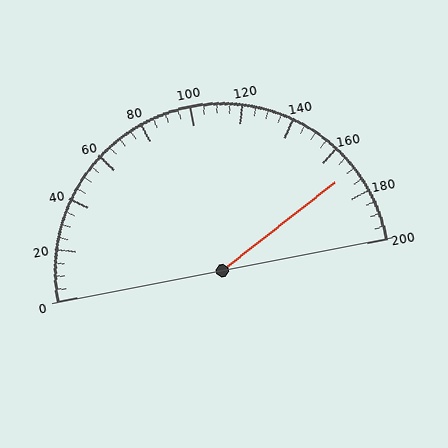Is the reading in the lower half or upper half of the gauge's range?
The reading is in the upper half of the range (0 to 200).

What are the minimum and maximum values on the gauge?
The gauge ranges from 0 to 200.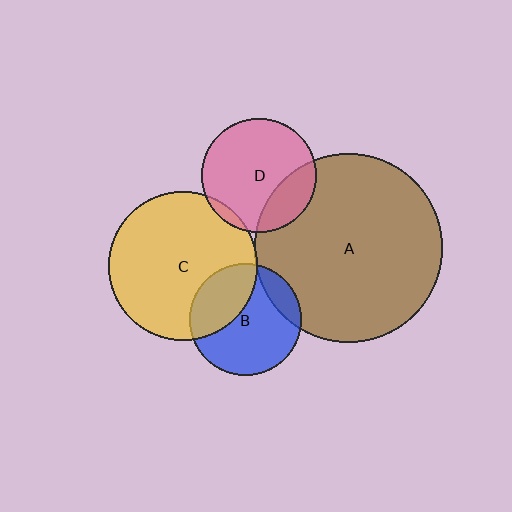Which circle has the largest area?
Circle A (brown).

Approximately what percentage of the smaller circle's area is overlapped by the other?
Approximately 5%.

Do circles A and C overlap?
Yes.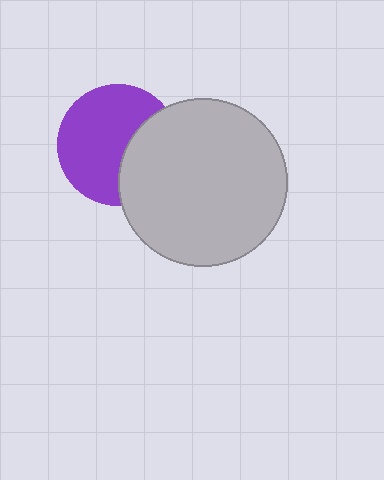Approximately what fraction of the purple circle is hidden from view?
Roughly 35% of the purple circle is hidden behind the light gray circle.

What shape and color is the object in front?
The object in front is a light gray circle.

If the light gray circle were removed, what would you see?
You would see the complete purple circle.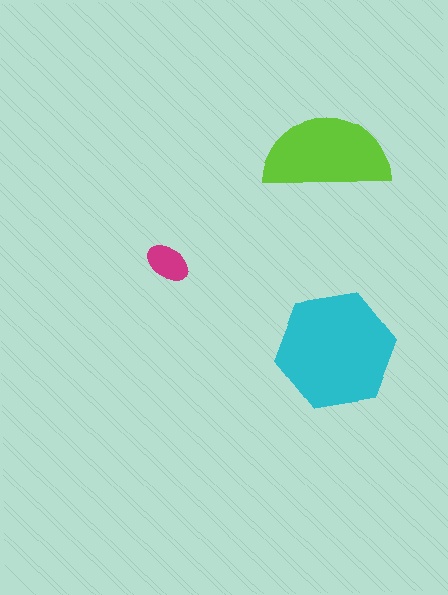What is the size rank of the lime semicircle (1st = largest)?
2nd.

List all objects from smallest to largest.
The magenta ellipse, the lime semicircle, the cyan hexagon.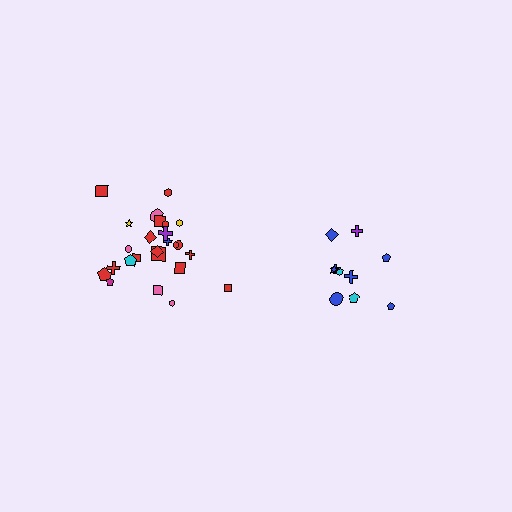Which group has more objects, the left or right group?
The left group.